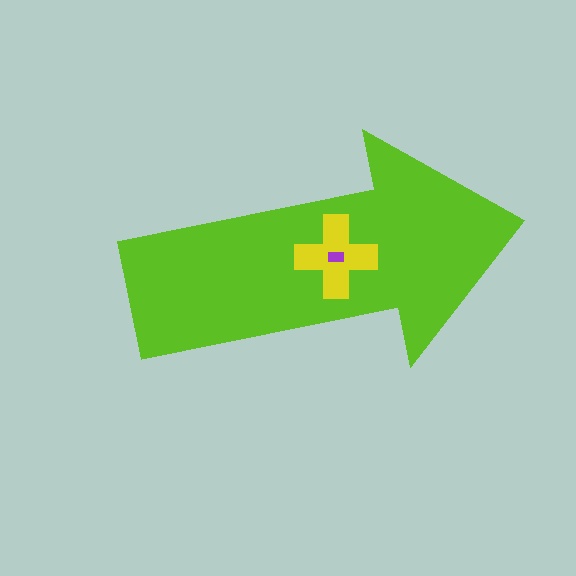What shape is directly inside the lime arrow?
The yellow cross.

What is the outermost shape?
The lime arrow.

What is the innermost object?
The purple rectangle.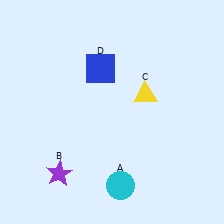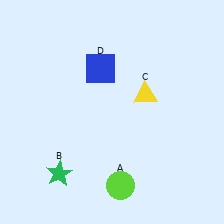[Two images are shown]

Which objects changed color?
A changed from cyan to lime. B changed from purple to green.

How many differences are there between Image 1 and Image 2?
There are 2 differences between the two images.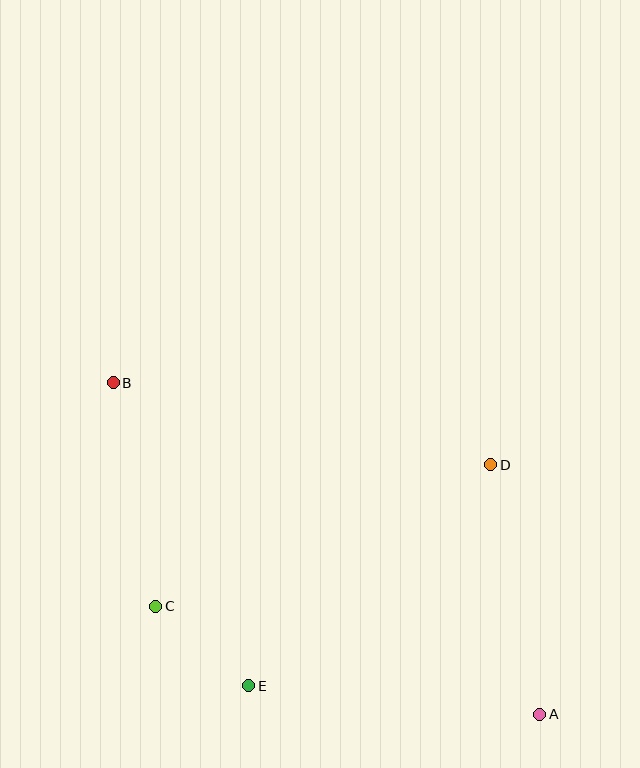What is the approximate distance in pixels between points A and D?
The distance between A and D is approximately 254 pixels.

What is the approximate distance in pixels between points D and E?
The distance between D and E is approximately 328 pixels.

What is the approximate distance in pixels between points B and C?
The distance between B and C is approximately 227 pixels.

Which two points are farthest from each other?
Points A and B are farthest from each other.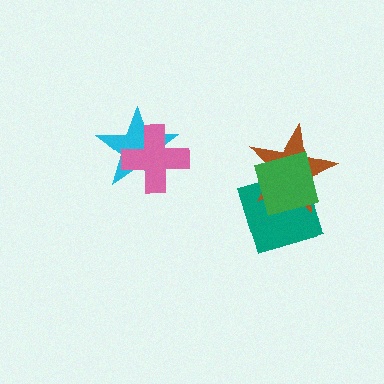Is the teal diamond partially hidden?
Yes, it is partially covered by another shape.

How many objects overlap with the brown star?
2 objects overlap with the brown star.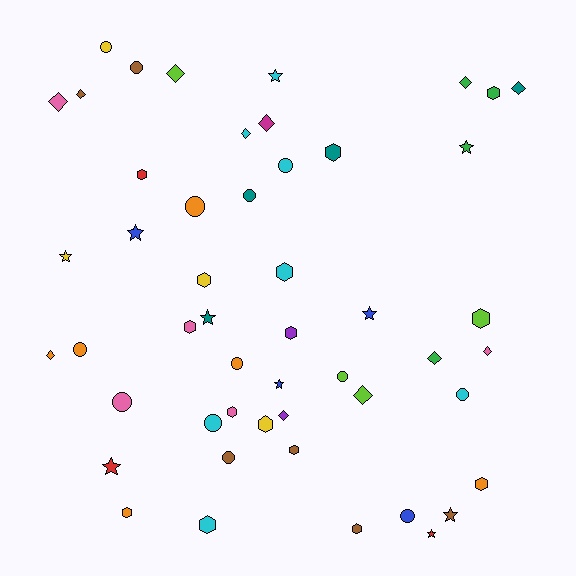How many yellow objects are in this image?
There are 4 yellow objects.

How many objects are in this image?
There are 50 objects.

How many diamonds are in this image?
There are 12 diamonds.